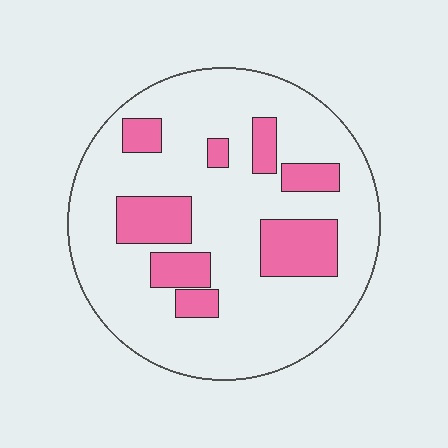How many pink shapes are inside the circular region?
8.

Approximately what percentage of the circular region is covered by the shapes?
Approximately 20%.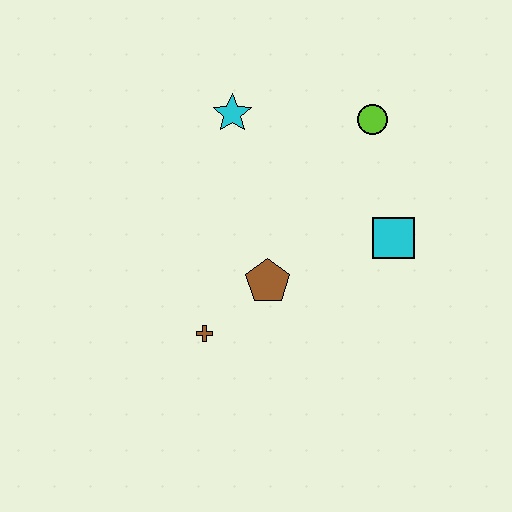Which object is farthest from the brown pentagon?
The lime circle is farthest from the brown pentagon.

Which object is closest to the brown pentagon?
The brown cross is closest to the brown pentagon.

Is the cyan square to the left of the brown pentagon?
No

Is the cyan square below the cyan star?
Yes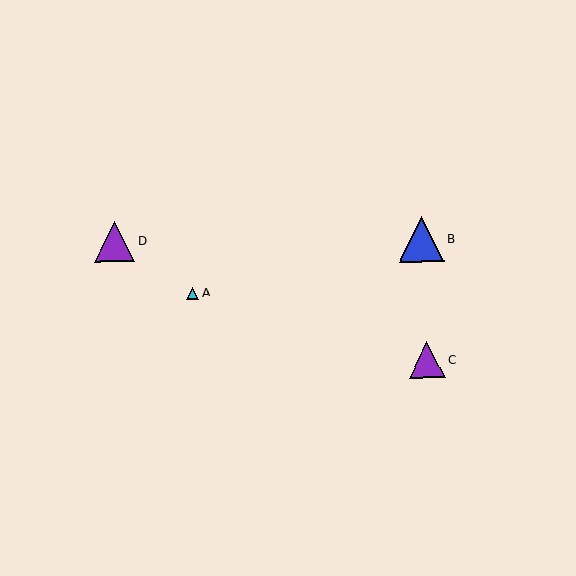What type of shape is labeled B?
Shape B is a blue triangle.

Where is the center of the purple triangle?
The center of the purple triangle is at (115, 242).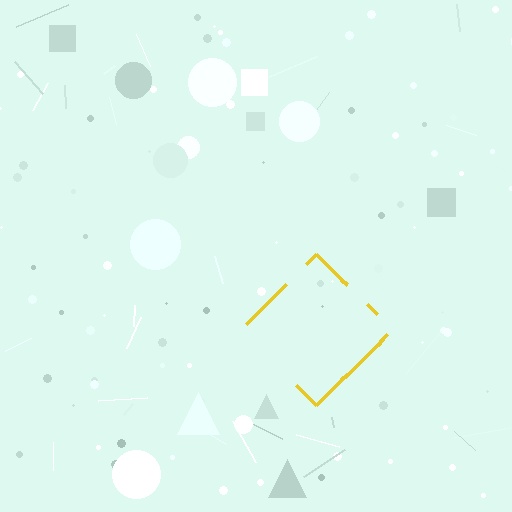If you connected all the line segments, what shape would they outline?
They would outline a diamond.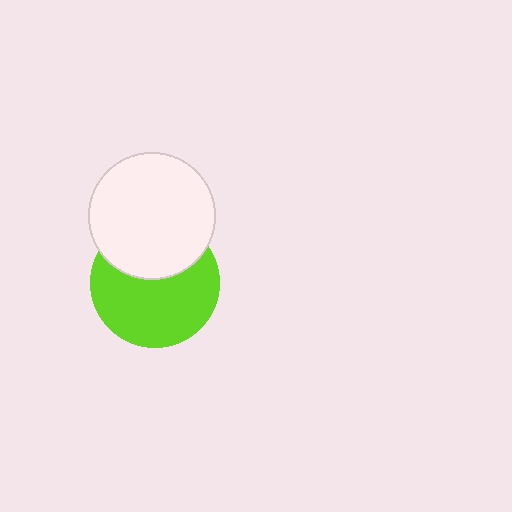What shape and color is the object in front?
The object in front is a white circle.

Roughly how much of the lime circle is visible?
About half of it is visible (roughly 64%).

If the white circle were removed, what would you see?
You would see the complete lime circle.